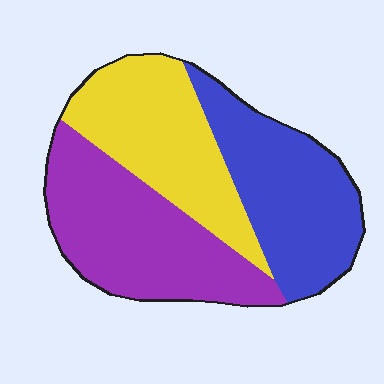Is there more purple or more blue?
Purple.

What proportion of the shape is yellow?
Yellow takes up between a sixth and a third of the shape.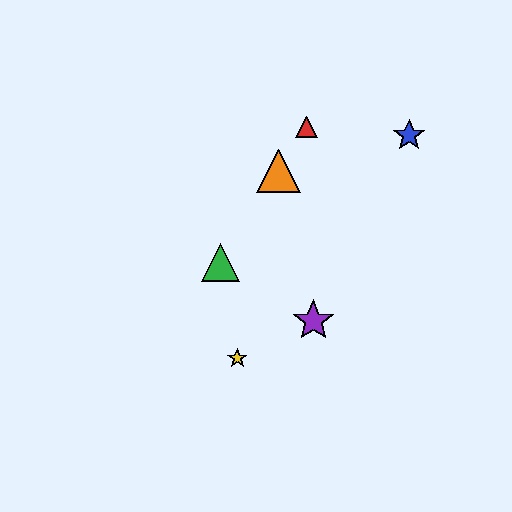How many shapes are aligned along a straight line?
3 shapes (the red triangle, the green triangle, the orange triangle) are aligned along a straight line.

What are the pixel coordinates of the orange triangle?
The orange triangle is at (278, 171).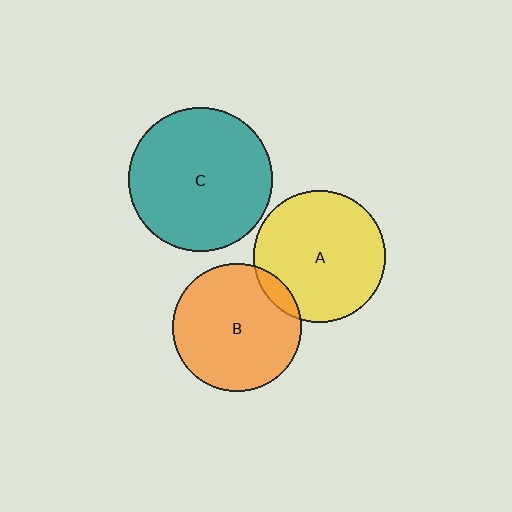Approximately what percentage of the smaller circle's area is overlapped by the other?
Approximately 10%.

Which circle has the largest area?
Circle C (teal).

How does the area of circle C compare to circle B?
Approximately 1.3 times.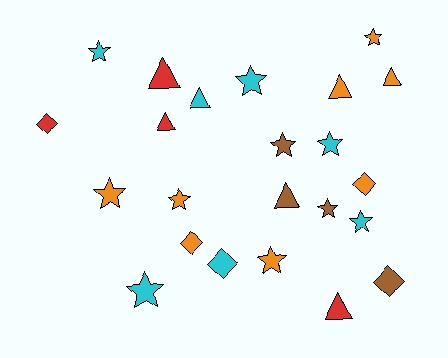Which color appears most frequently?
Orange, with 8 objects.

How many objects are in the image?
There are 23 objects.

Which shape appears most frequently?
Star, with 11 objects.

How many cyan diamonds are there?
There is 1 cyan diamond.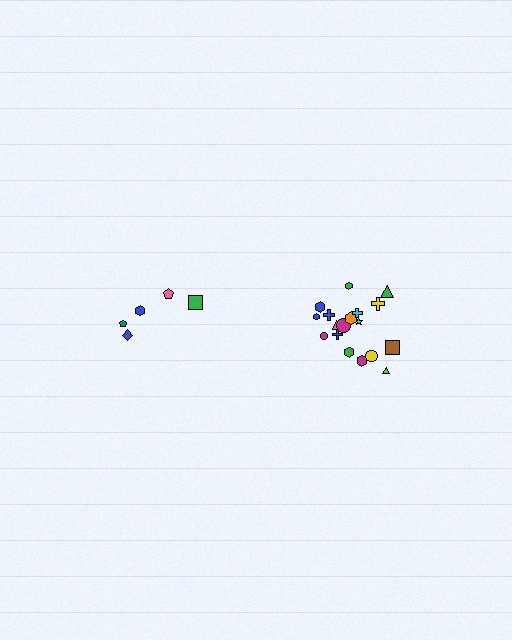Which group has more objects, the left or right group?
The right group.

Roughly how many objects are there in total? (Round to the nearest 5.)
Roughly 25 objects in total.